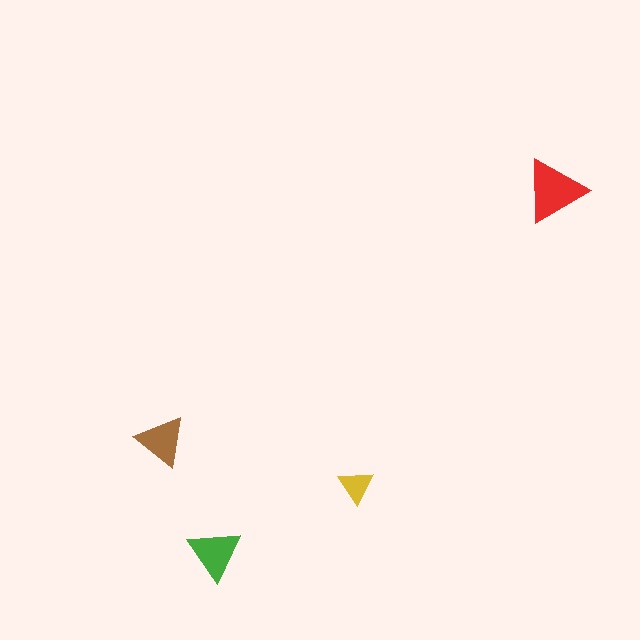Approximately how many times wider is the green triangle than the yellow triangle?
About 1.5 times wider.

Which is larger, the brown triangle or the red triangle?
The red one.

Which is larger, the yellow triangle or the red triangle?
The red one.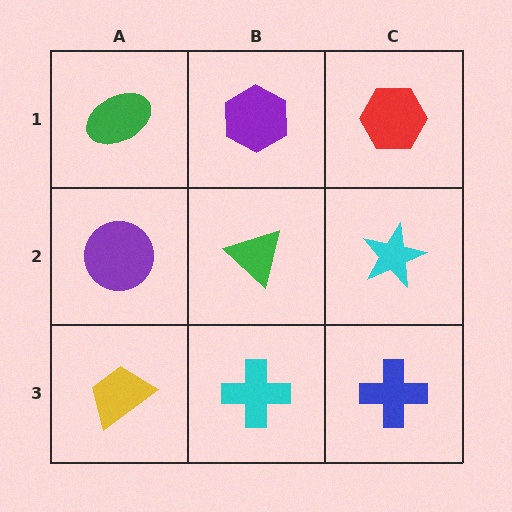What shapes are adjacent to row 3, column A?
A purple circle (row 2, column A), a cyan cross (row 3, column B).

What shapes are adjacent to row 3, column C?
A cyan star (row 2, column C), a cyan cross (row 3, column B).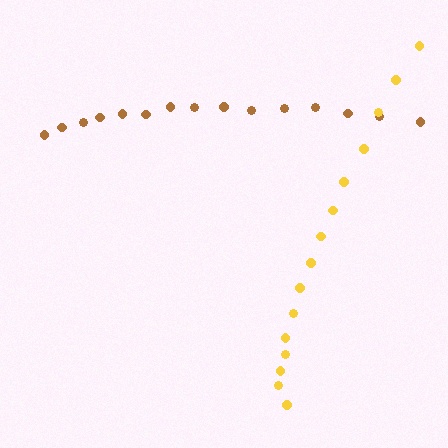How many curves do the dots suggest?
There are 2 distinct paths.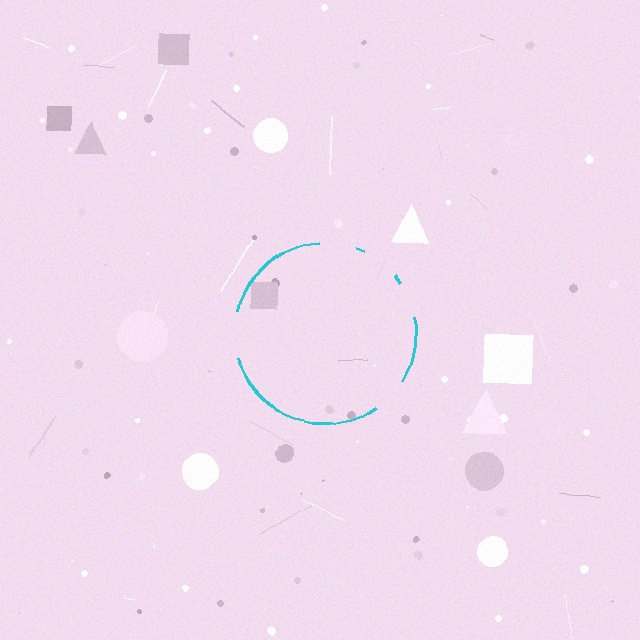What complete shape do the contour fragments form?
The contour fragments form a circle.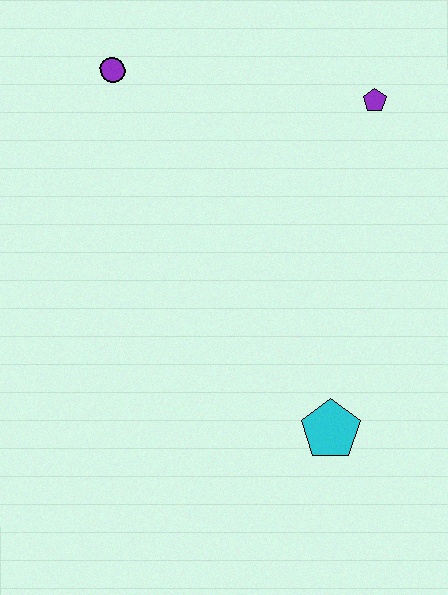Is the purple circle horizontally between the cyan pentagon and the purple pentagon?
No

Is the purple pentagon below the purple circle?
Yes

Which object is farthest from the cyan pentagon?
The purple circle is farthest from the cyan pentagon.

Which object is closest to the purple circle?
The purple pentagon is closest to the purple circle.